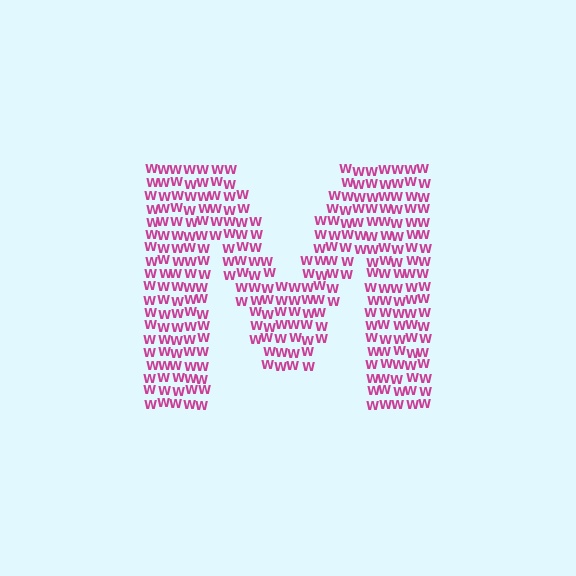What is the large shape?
The large shape is the letter M.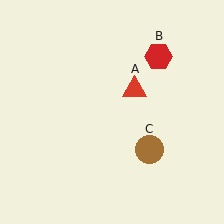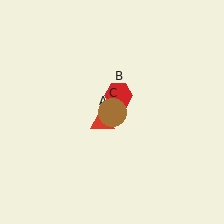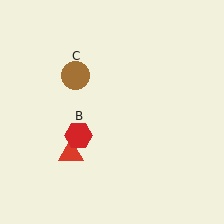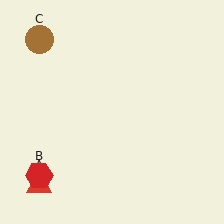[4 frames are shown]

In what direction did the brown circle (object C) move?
The brown circle (object C) moved up and to the left.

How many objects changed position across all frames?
3 objects changed position: red triangle (object A), red hexagon (object B), brown circle (object C).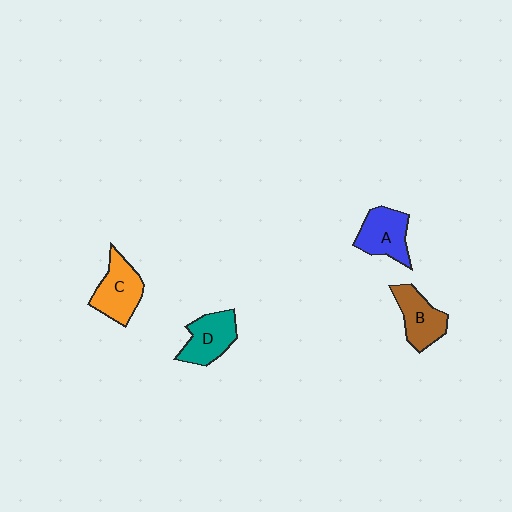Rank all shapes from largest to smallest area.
From largest to smallest: C (orange), A (blue), D (teal), B (brown).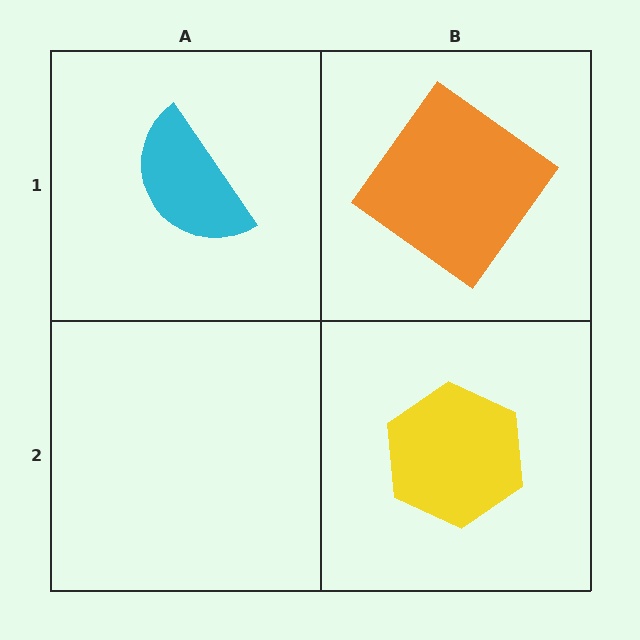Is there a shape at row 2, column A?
No, that cell is empty.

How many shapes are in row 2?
1 shape.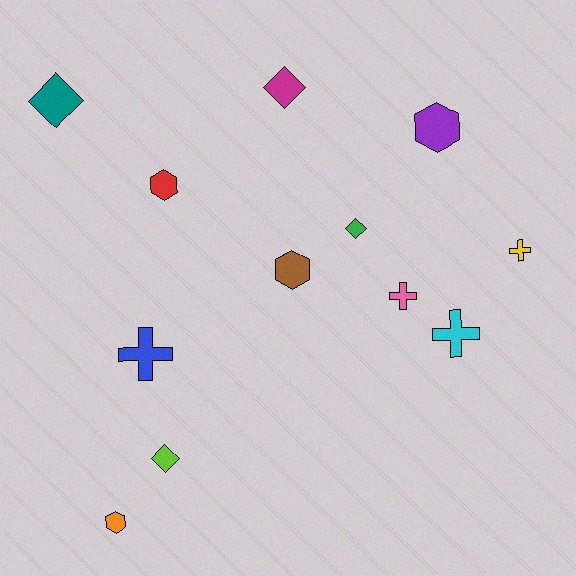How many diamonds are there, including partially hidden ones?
There are 4 diamonds.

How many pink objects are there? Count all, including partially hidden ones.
There is 1 pink object.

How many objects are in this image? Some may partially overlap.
There are 12 objects.